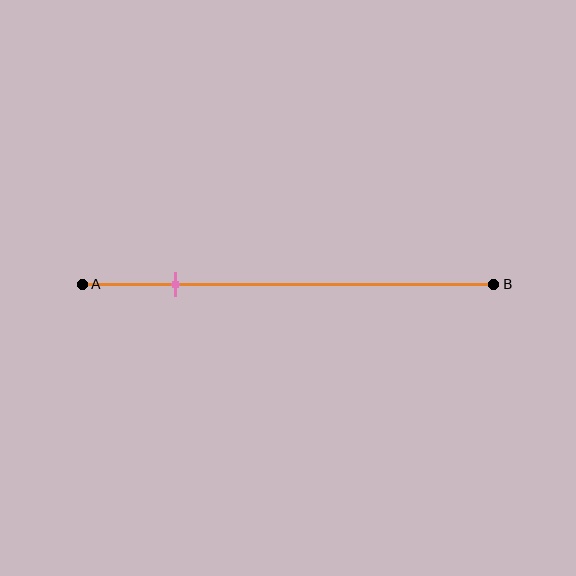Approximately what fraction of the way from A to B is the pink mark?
The pink mark is approximately 25% of the way from A to B.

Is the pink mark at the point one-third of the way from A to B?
No, the mark is at about 25% from A, not at the 33% one-third point.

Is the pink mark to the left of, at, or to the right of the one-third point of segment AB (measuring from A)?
The pink mark is to the left of the one-third point of segment AB.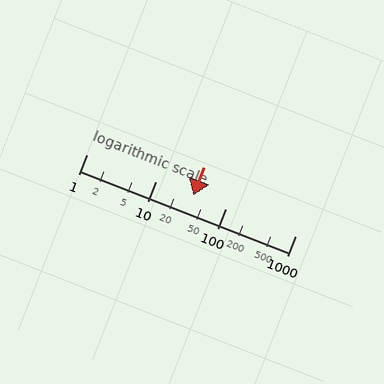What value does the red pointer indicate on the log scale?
The pointer indicates approximately 34.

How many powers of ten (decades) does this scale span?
The scale spans 3 decades, from 1 to 1000.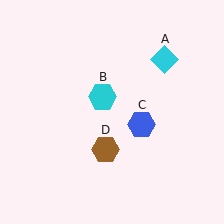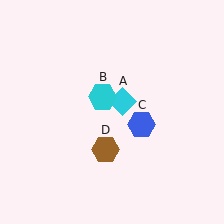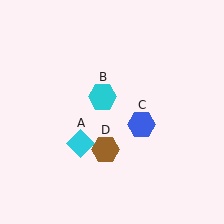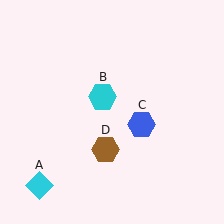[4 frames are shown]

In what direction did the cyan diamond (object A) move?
The cyan diamond (object A) moved down and to the left.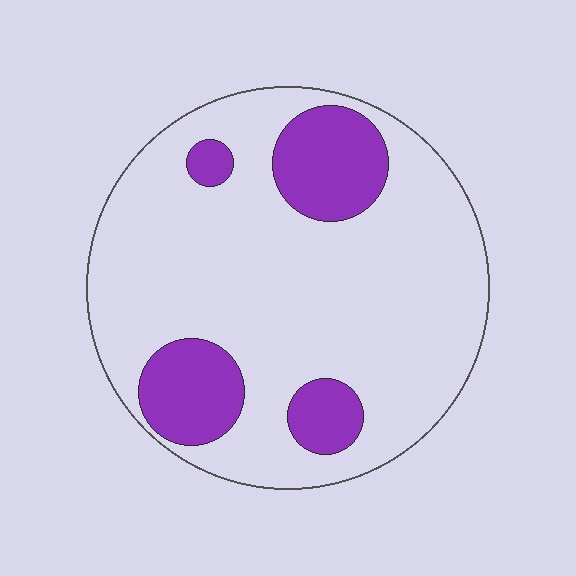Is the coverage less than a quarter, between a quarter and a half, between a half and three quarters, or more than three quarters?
Less than a quarter.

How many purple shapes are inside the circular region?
4.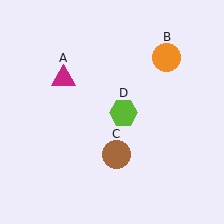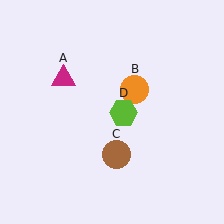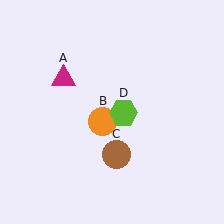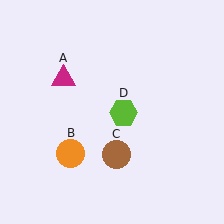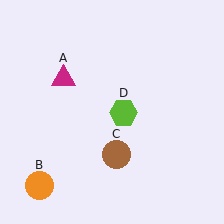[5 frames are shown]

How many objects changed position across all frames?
1 object changed position: orange circle (object B).